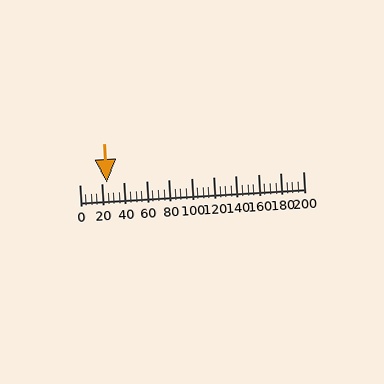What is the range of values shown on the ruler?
The ruler shows values from 0 to 200.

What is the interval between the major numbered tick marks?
The major tick marks are spaced 20 units apart.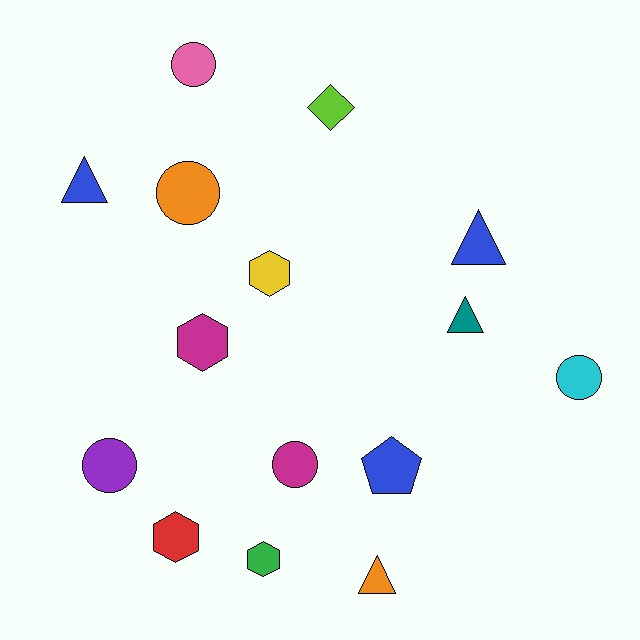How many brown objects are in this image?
There are no brown objects.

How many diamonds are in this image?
There is 1 diamond.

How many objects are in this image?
There are 15 objects.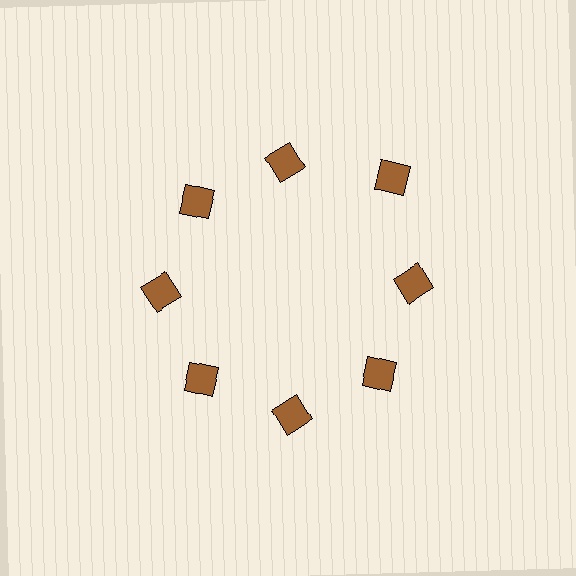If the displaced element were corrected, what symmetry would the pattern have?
It would have 8-fold rotational symmetry — the pattern would map onto itself every 45 degrees.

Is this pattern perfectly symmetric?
No. The 8 brown squares are arranged in a ring, but one element near the 2 o'clock position is pushed outward from the center, breaking the 8-fold rotational symmetry.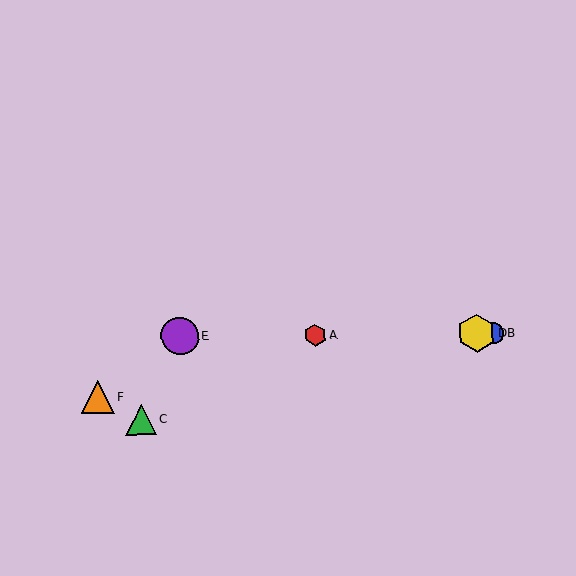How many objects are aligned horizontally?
4 objects (A, B, D, E) are aligned horizontally.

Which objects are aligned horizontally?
Objects A, B, D, E are aligned horizontally.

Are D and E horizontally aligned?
Yes, both are at y≈333.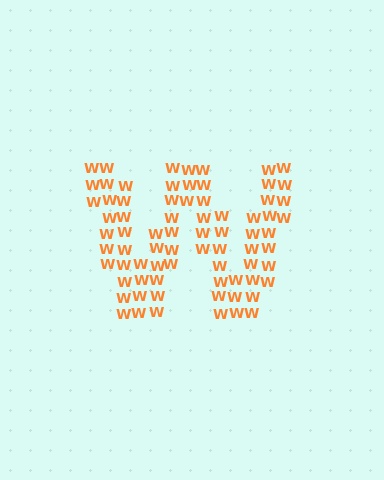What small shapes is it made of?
It is made of small letter W's.